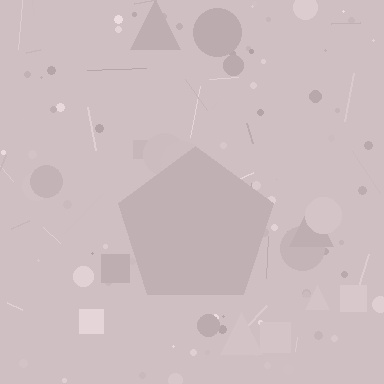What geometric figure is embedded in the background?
A pentagon is embedded in the background.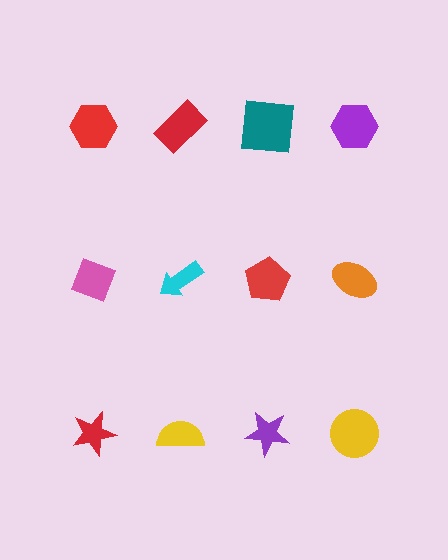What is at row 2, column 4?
An orange ellipse.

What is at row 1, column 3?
A teal square.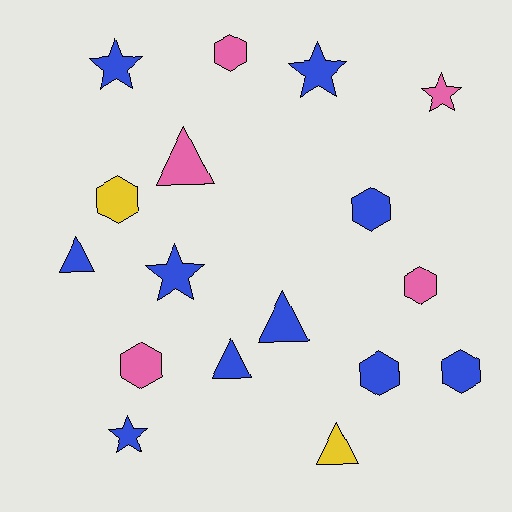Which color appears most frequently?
Blue, with 10 objects.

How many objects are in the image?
There are 17 objects.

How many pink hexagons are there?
There are 3 pink hexagons.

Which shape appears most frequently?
Hexagon, with 7 objects.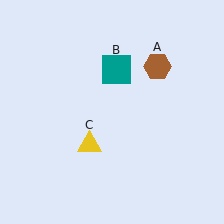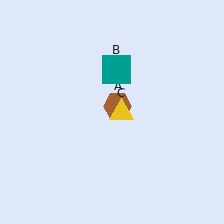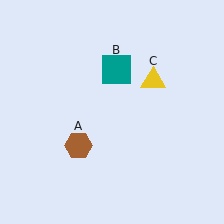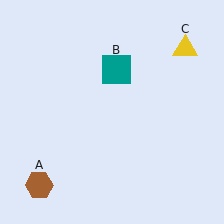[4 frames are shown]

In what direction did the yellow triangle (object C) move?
The yellow triangle (object C) moved up and to the right.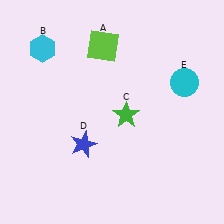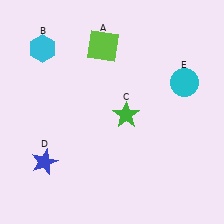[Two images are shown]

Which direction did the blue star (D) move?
The blue star (D) moved left.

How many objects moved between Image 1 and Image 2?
1 object moved between the two images.